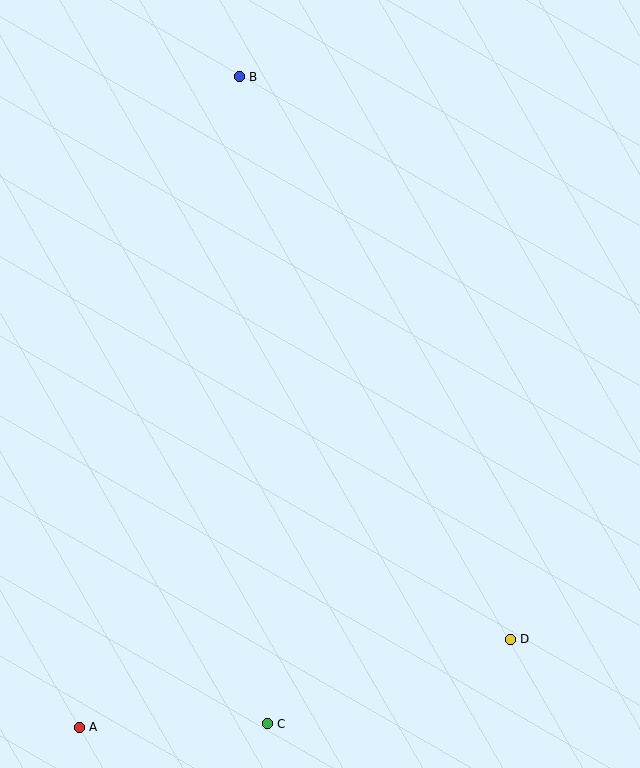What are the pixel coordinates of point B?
Point B is at (239, 77).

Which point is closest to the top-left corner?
Point B is closest to the top-left corner.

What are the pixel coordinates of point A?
Point A is at (79, 727).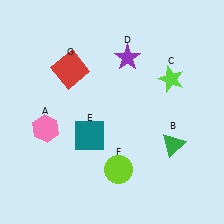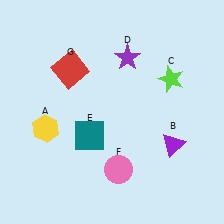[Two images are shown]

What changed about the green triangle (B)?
In Image 1, B is green. In Image 2, it changed to purple.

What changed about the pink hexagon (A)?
In Image 1, A is pink. In Image 2, it changed to yellow.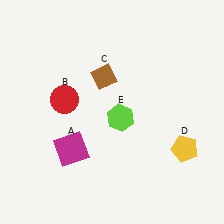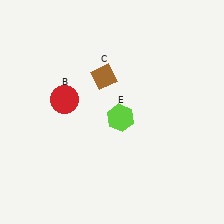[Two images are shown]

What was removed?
The yellow pentagon (D), the magenta square (A) were removed in Image 2.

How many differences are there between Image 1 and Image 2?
There are 2 differences between the two images.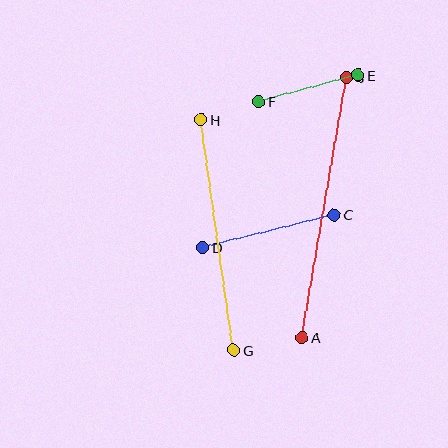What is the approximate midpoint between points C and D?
The midpoint is at approximately (268, 231) pixels.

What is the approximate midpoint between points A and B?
The midpoint is at approximately (324, 207) pixels.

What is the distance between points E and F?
The distance is approximately 103 pixels.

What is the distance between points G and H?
The distance is approximately 233 pixels.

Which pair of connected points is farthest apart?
Points A and B are farthest apart.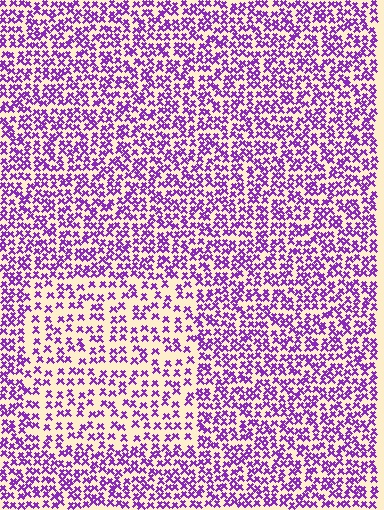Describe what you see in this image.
The image contains small purple elements arranged at two different densities. A rectangle-shaped region is visible where the elements are less densely packed than the surrounding area.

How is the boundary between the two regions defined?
The boundary is defined by a change in element density (approximately 1.7x ratio). All elements are the same color, size, and shape.